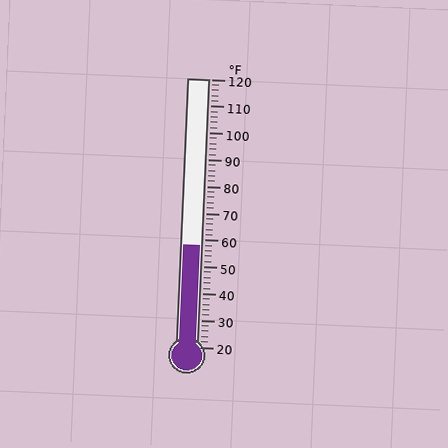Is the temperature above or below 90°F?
The temperature is below 90°F.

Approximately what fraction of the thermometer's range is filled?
The thermometer is filled to approximately 40% of its range.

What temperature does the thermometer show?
The thermometer shows approximately 58°F.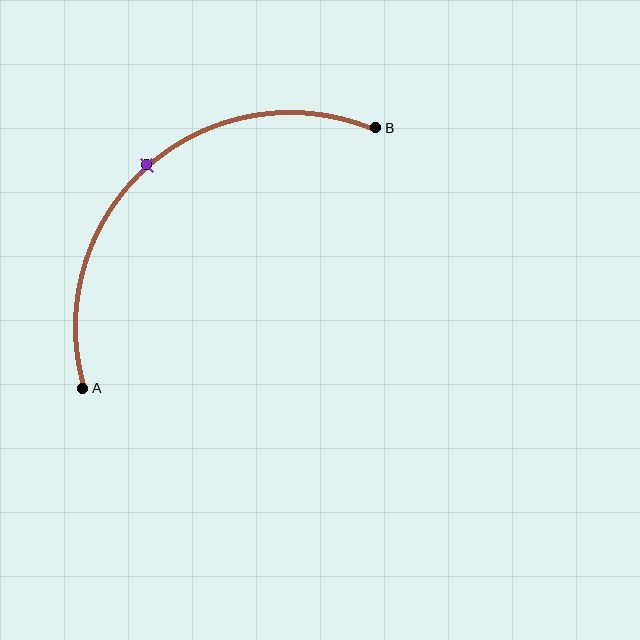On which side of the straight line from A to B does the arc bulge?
The arc bulges above and to the left of the straight line connecting A and B.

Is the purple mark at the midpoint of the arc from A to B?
Yes. The purple mark lies on the arc at equal arc-length from both A and B — it is the arc midpoint.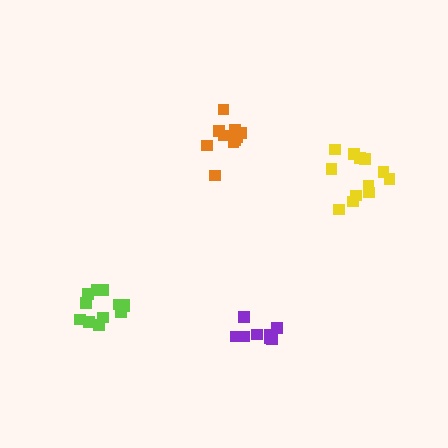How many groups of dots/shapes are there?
There are 4 groups.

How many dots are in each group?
Group 1: 12 dots, Group 2: 10 dots, Group 3: 8 dots, Group 4: 12 dots (42 total).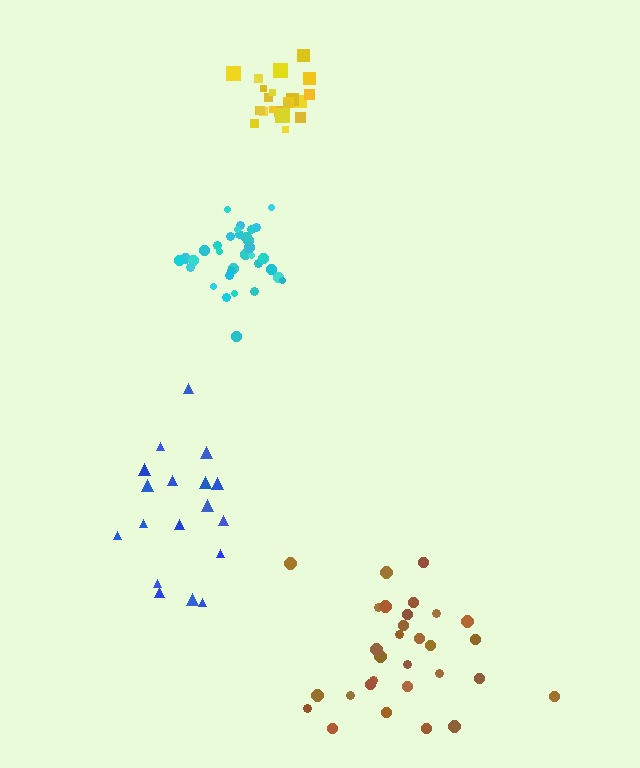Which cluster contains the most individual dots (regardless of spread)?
Cyan (33).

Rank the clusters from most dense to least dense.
yellow, cyan, brown, blue.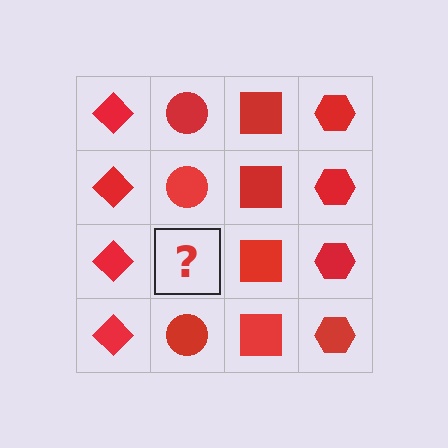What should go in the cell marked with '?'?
The missing cell should contain a red circle.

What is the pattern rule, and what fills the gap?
The rule is that each column has a consistent shape. The gap should be filled with a red circle.